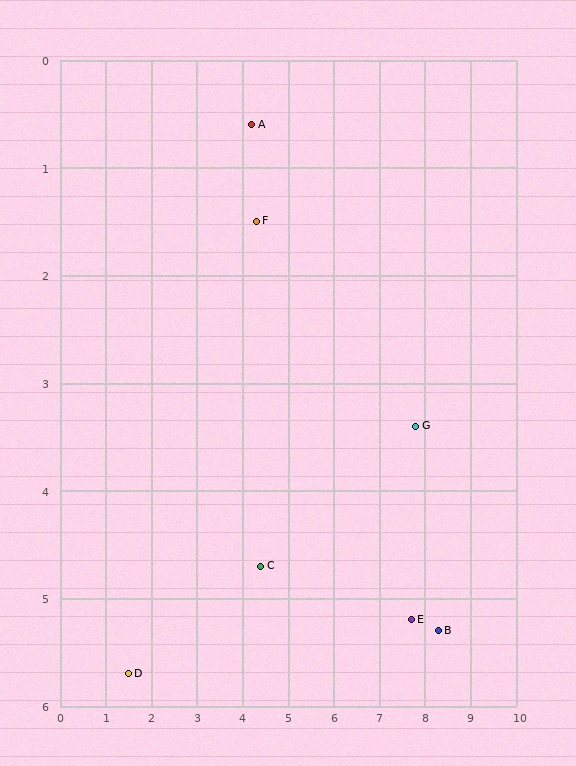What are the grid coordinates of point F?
Point F is at approximately (4.3, 1.5).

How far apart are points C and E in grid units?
Points C and E are about 3.3 grid units apart.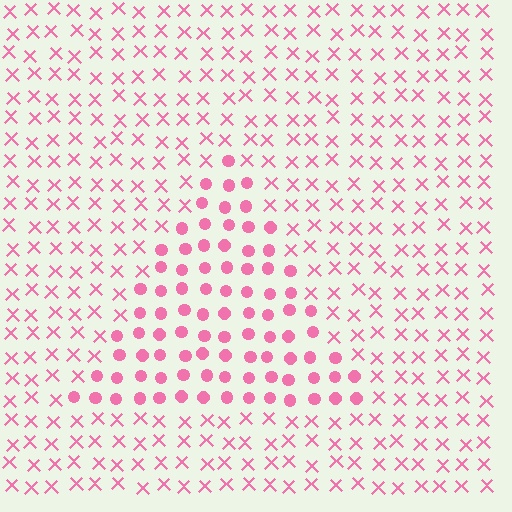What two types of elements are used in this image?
The image uses circles inside the triangle region and X marks outside it.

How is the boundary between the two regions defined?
The boundary is defined by a change in element shape: circles inside vs. X marks outside. All elements share the same color and spacing.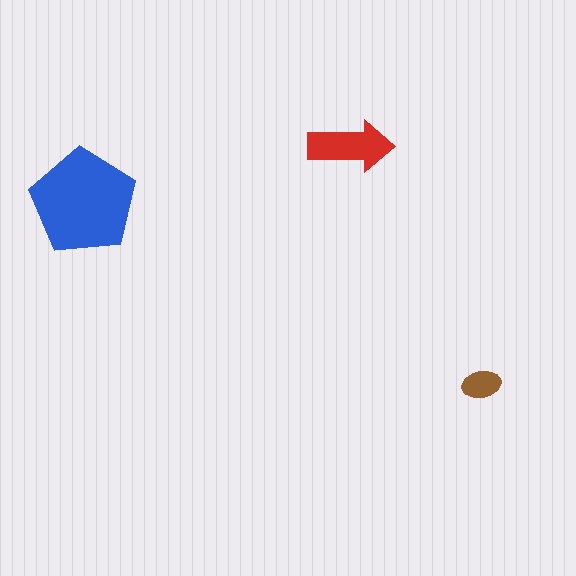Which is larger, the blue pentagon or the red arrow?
The blue pentagon.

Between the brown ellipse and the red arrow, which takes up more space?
The red arrow.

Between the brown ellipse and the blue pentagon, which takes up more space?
The blue pentagon.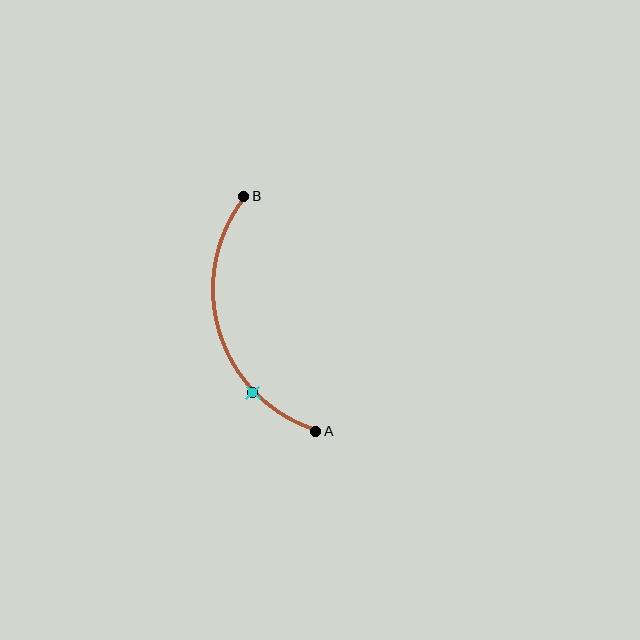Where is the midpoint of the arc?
The arc midpoint is the point on the curve farthest from the straight line joining A and B. It sits to the left of that line.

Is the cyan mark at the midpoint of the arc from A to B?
No. The cyan mark lies on the arc but is closer to endpoint A. The arc midpoint would be at the point on the curve equidistant along the arc from both A and B.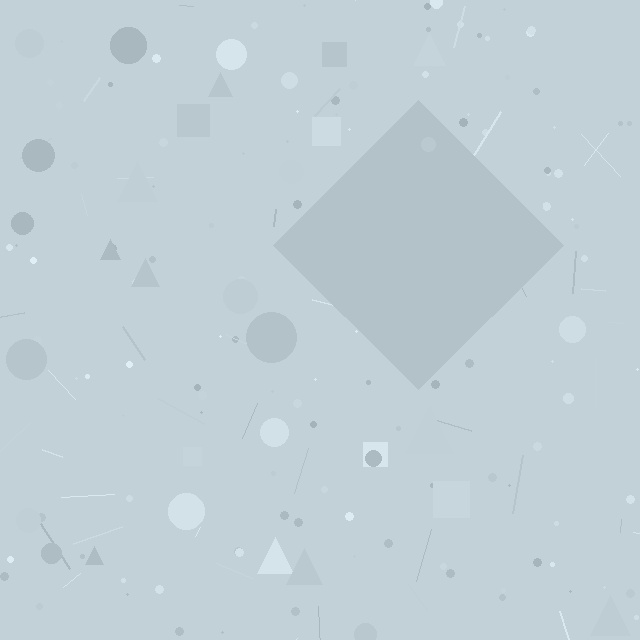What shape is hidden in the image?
A diamond is hidden in the image.